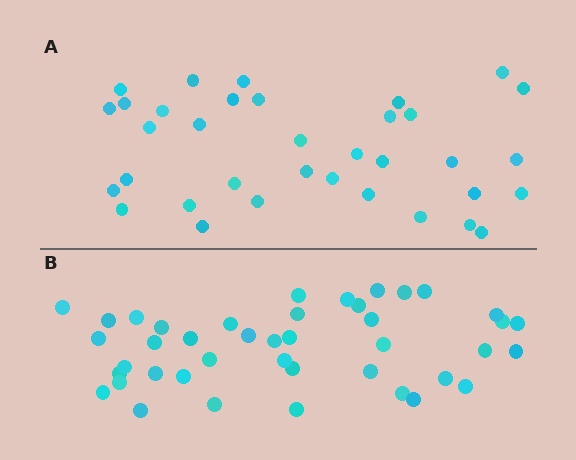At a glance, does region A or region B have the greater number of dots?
Region B (the bottom region) has more dots.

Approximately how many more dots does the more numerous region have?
Region B has roughly 8 or so more dots than region A.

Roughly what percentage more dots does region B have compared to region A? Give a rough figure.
About 20% more.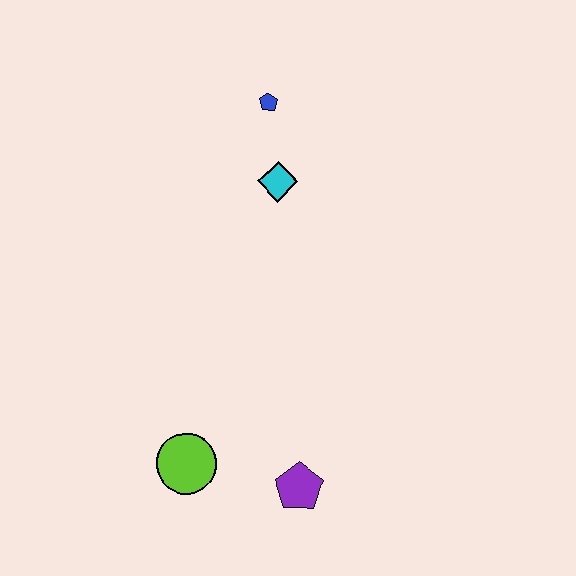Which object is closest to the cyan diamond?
The blue pentagon is closest to the cyan diamond.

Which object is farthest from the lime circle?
The blue pentagon is farthest from the lime circle.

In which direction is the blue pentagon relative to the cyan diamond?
The blue pentagon is above the cyan diamond.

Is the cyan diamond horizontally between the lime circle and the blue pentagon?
No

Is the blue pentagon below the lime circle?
No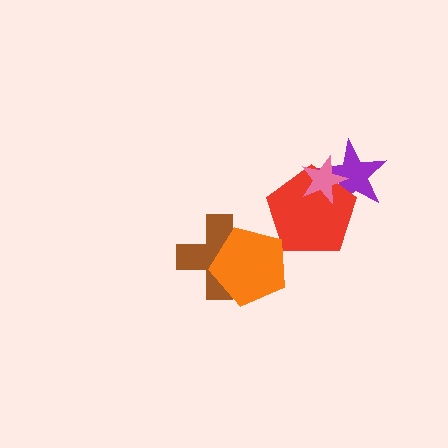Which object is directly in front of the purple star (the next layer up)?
The red pentagon is directly in front of the purple star.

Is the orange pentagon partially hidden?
No, no other shape covers it.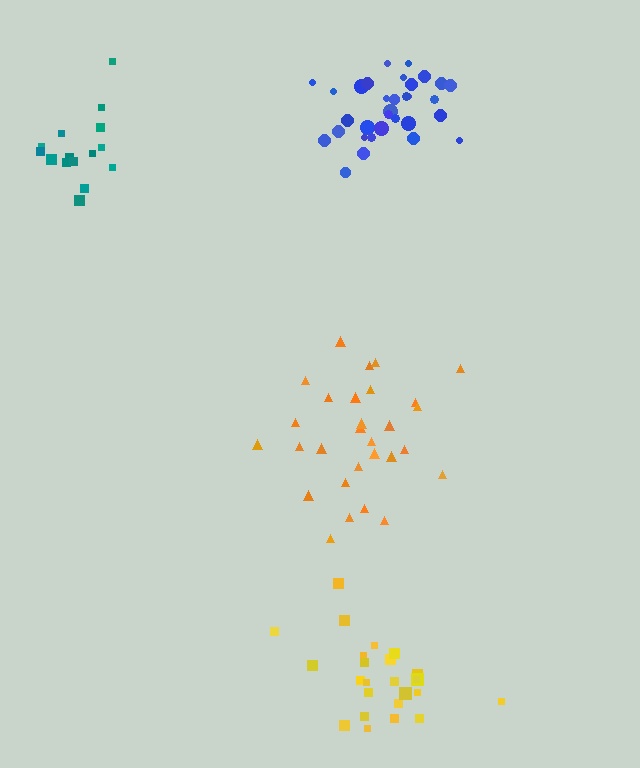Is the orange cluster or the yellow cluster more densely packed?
Yellow.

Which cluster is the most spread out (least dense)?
Orange.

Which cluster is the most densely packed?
Blue.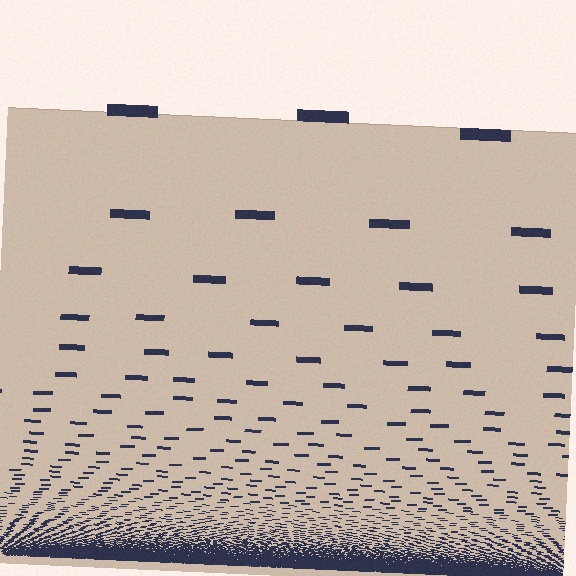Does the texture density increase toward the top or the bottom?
Density increases toward the bottom.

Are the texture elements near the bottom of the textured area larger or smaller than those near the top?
Smaller. The gradient is inverted — elements near the bottom are smaller and denser.